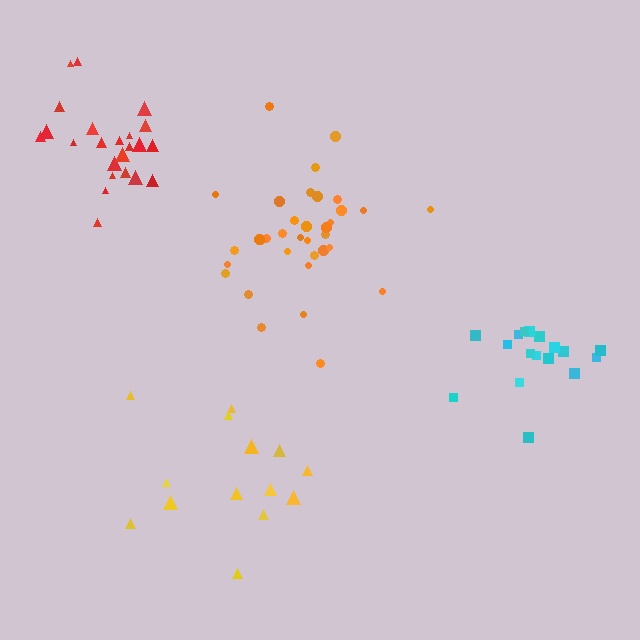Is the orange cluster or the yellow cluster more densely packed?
Orange.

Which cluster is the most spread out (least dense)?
Yellow.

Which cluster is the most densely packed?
Red.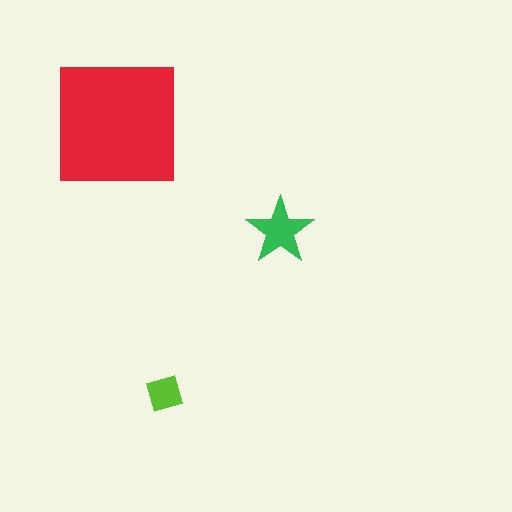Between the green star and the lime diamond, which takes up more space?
The green star.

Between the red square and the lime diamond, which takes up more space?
The red square.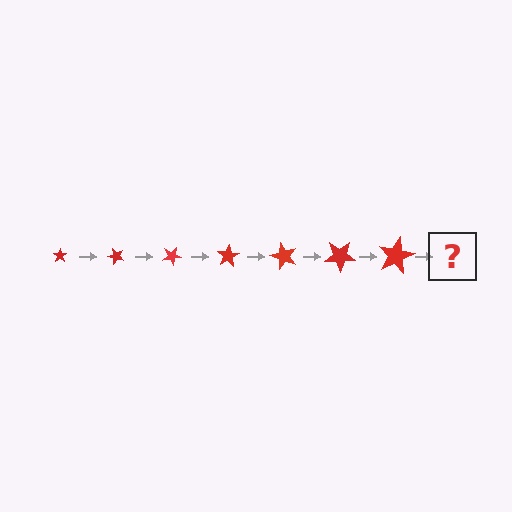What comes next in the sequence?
The next element should be a star, larger than the previous one and rotated 350 degrees from the start.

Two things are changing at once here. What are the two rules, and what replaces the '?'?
The two rules are that the star grows larger each step and it rotates 50 degrees each step. The '?' should be a star, larger than the previous one and rotated 350 degrees from the start.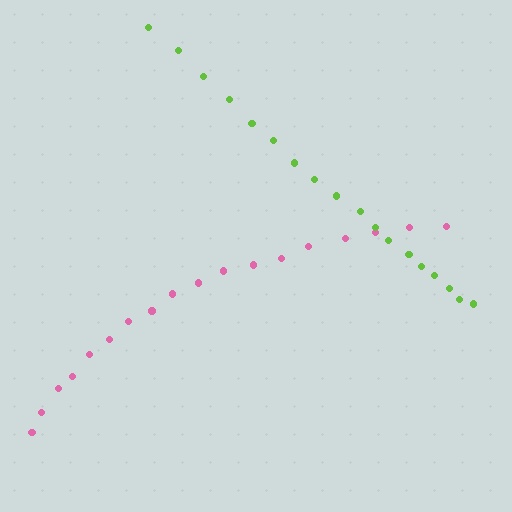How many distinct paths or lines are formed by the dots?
There are 2 distinct paths.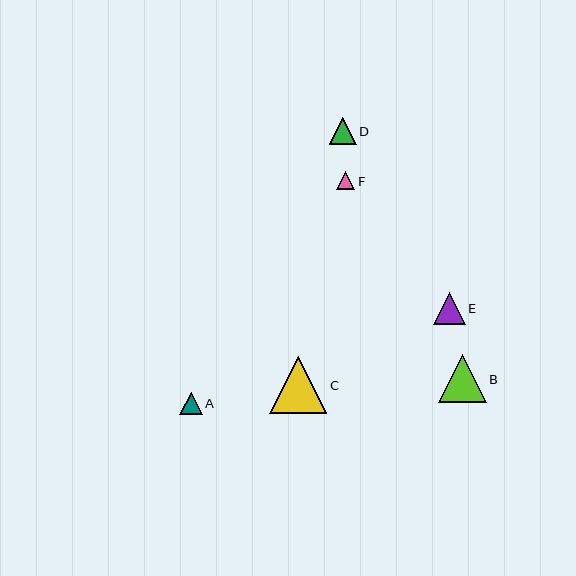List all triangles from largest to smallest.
From largest to smallest: C, B, E, D, A, F.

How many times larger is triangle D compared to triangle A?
Triangle D is approximately 1.2 times the size of triangle A.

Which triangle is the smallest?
Triangle F is the smallest with a size of approximately 18 pixels.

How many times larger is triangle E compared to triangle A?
Triangle E is approximately 1.4 times the size of triangle A.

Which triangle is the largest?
Triangle C is the largest with a size of approximately 57 pixels.